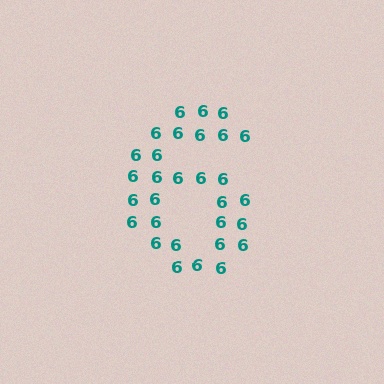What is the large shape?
The large shape is the digit 6.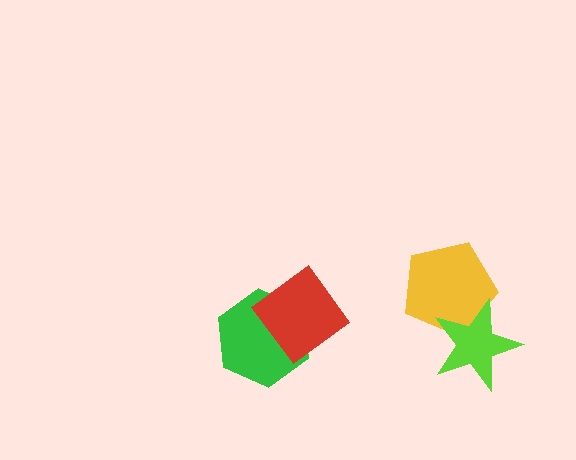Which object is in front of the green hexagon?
The red diamond is in front of the green hexagon.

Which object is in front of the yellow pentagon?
The lime star is in front of the yellow pentagon.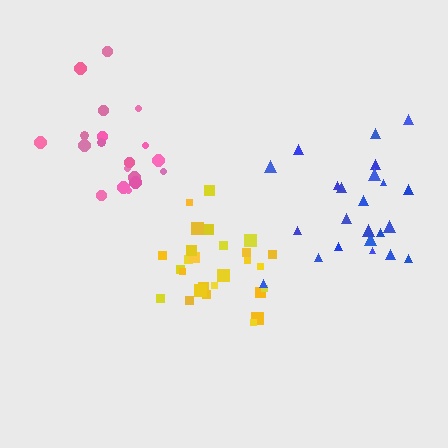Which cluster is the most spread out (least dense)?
Blue.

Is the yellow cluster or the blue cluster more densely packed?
Yellow.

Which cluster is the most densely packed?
Yellow.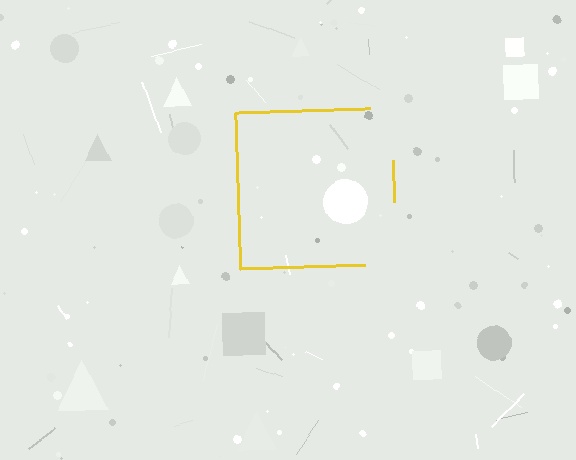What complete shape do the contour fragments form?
The contour fragments form a square.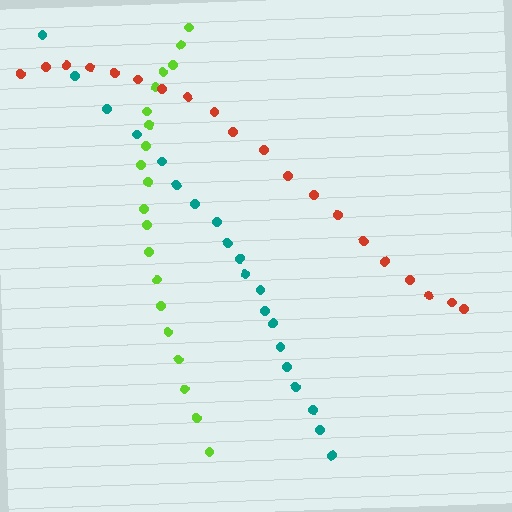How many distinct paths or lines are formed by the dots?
There are 3 distinct paths.